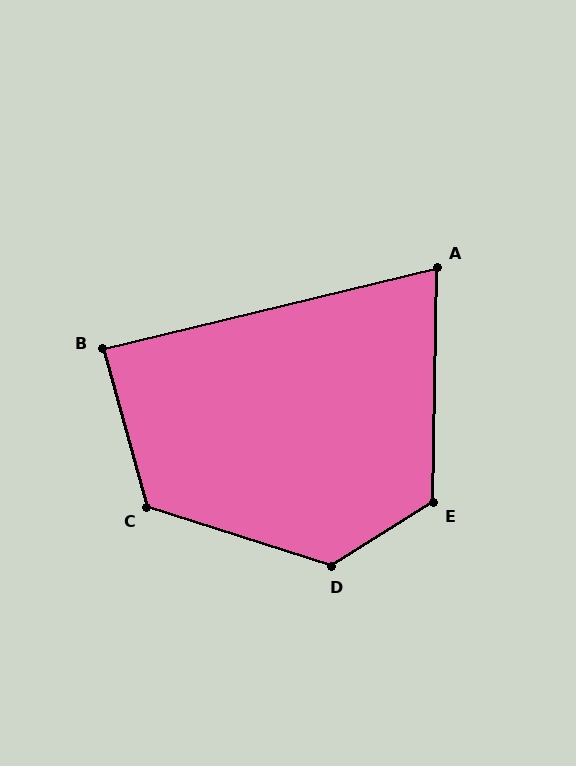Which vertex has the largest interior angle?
D, at approximately 130 degrees.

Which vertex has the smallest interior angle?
A, at approximately 76 degrees.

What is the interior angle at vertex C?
Approximately 123 degrees (obtuse).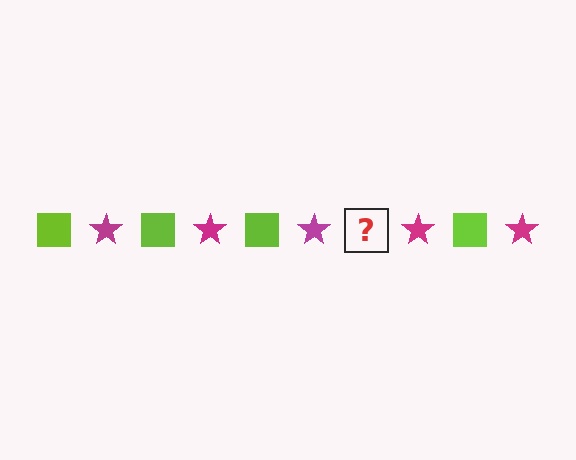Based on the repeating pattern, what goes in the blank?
The blank should be a lime square.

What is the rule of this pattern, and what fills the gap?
The rule is that the pattern alternates between lime square and magenta star. The gap should be filled with a lime square.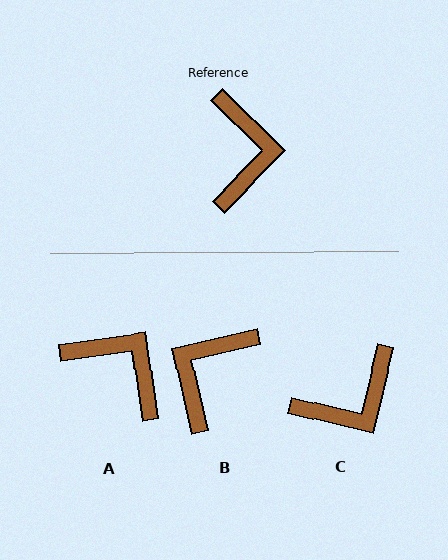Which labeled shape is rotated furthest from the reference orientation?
B, about 147 degrees away.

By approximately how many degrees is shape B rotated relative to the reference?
Approximately 147 degrees counter-clockwise.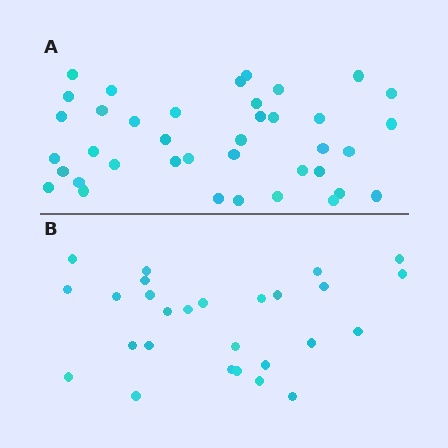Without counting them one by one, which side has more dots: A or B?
Region A (the top region) has more dots.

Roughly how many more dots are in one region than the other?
Region A has roughly 12 or so more dots than region B.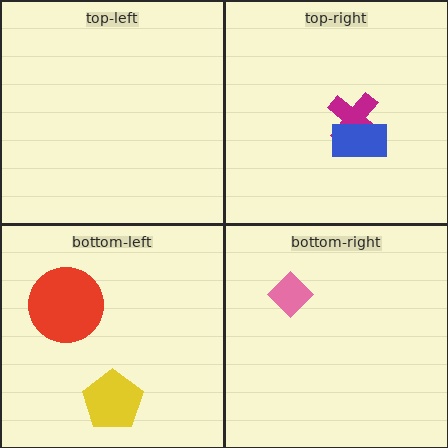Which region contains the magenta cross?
The top-right region.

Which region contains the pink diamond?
The bottom-right region.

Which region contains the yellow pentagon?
The bottom-left region.